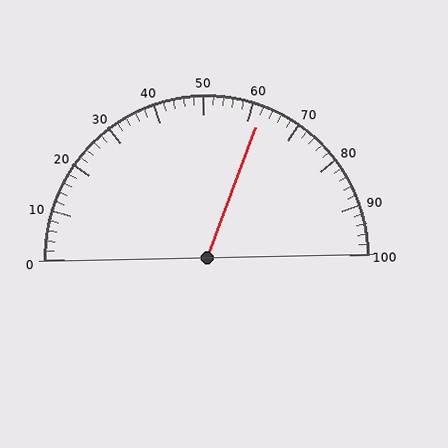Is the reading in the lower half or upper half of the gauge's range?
The reading is in the upper half of the range (0 to 100).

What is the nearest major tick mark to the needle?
The nearest major tick mark is 60.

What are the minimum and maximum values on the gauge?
The gauge ranges from 0 to 100.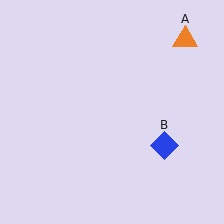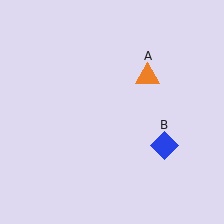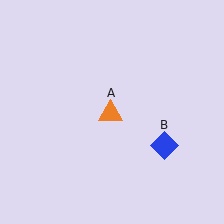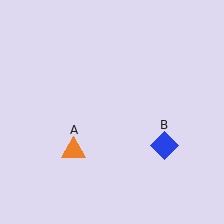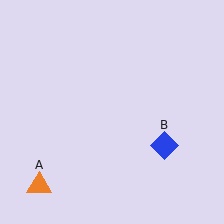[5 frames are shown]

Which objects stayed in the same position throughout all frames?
Blue diamond (object B) remained stationary.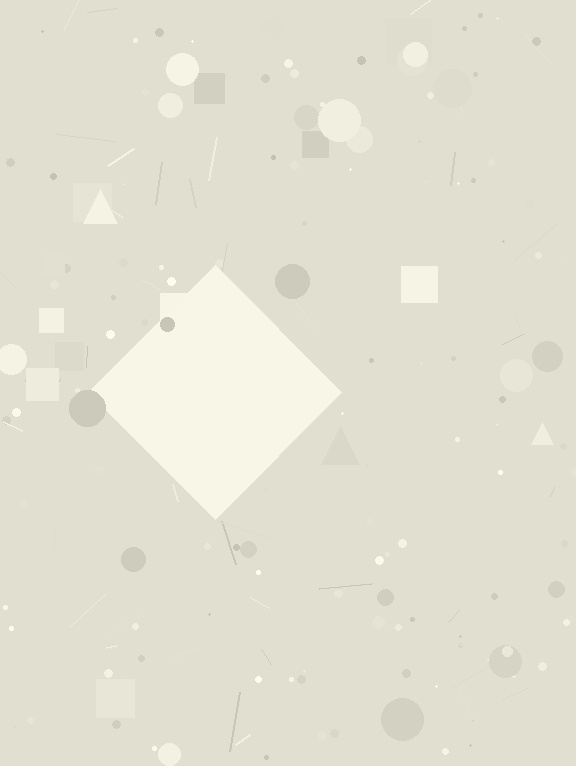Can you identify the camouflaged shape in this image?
The camouflaged shape is a diamond.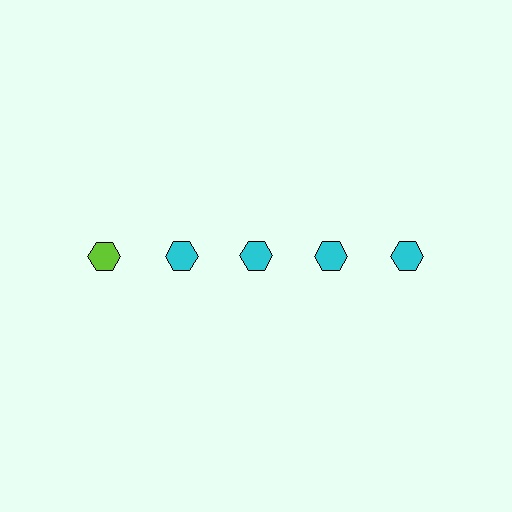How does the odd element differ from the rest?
It has a different color: lime instead of cyan.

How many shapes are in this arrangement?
There are 5 shapes arranged in a grid pattern.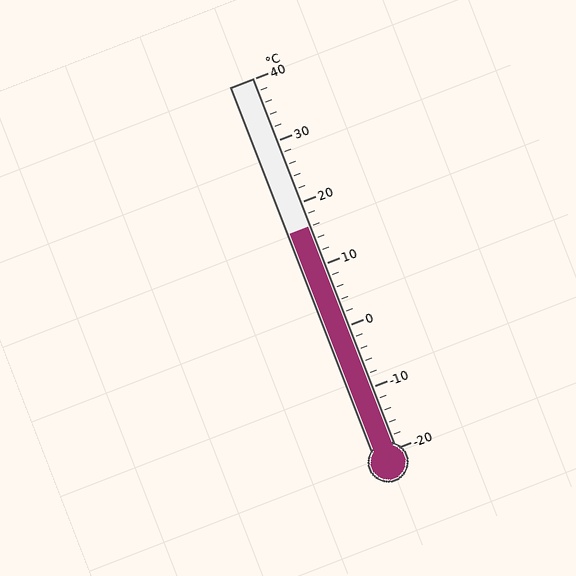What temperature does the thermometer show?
The thermometer shows approximately 16°C.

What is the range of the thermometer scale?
The thermometer scale ranges from -20°C to 40°C.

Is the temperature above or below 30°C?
The temperature is below 30°C.